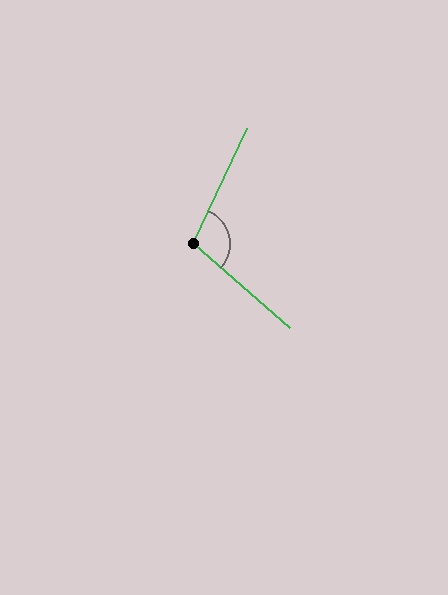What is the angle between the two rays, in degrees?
Approximately 106 degrees.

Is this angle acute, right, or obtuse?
It is obtuse.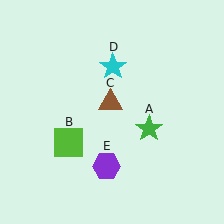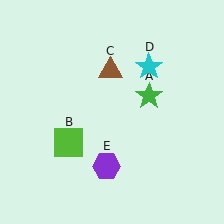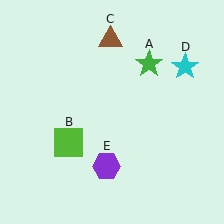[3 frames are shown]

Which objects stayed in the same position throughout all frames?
Lime square (object B) and purple hexagon (object E) remained stationary.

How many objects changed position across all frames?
3 objects changed position: green star (object A), brown triangle (object C), cyan star (object D).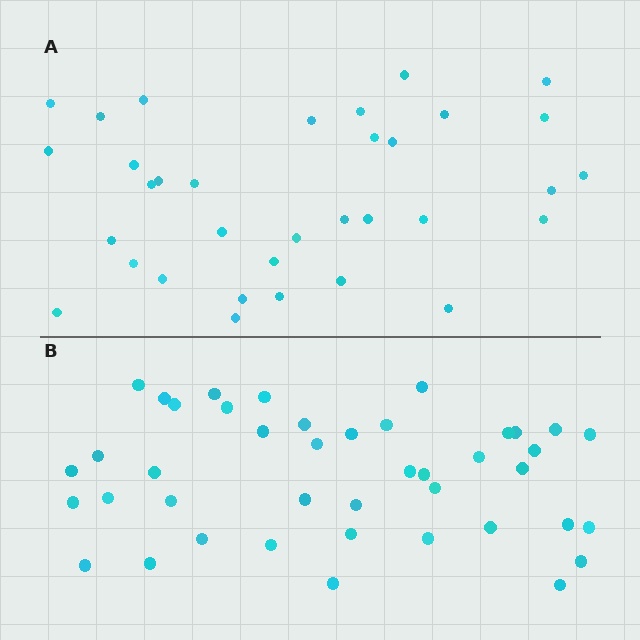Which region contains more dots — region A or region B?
Region B (the bottom region) has more dots.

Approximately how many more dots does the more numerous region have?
Region B has roughly 8 or so more dots than region A.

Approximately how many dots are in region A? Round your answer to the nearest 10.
About 30 dots. (The exact count is 34, which rounds to 30.)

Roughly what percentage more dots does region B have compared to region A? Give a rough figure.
About 25% more.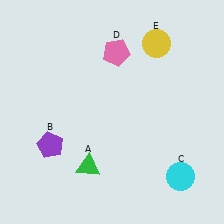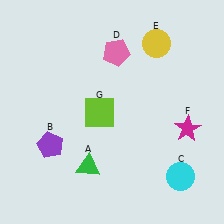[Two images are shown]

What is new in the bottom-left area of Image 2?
A lime square (G) was added in the bottom-left area of Image 2.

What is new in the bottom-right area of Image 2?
A magenta star (F) was added in the bottom-right area of Image 2.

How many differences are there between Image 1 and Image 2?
There are 2 differences between the two images.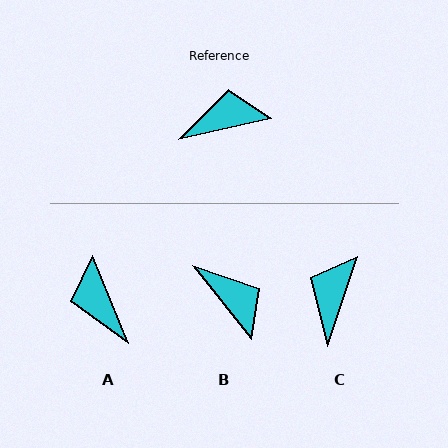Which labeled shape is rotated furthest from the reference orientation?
A, about 99 degrees away.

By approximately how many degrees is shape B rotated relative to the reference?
Approximately 65 degrees clockwise.